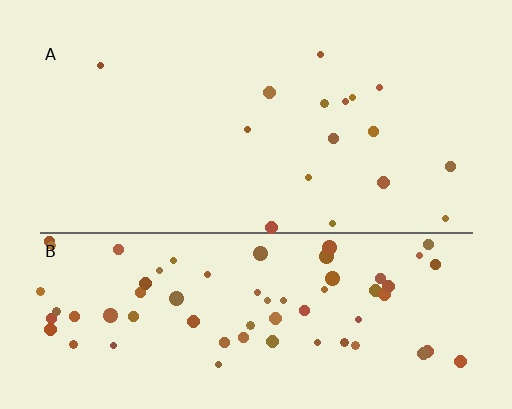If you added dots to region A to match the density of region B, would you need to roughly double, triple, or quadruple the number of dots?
Approximately quadruple.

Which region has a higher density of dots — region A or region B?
B (the bottom).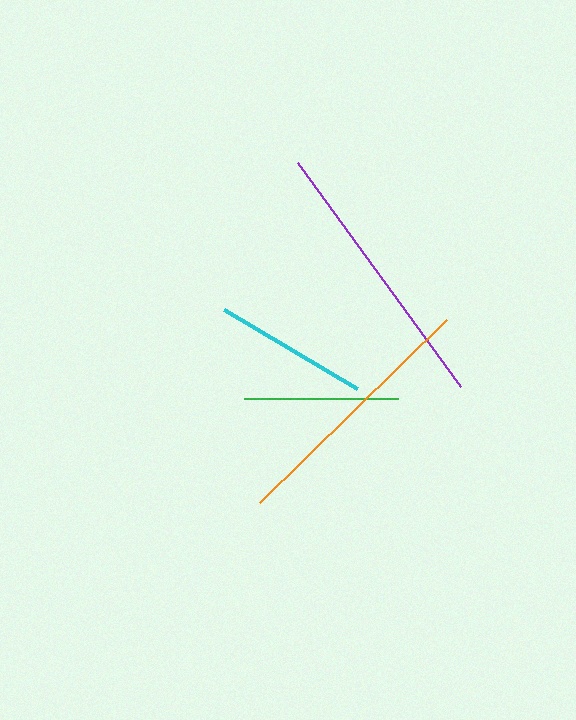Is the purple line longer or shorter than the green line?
The purple line is longer than the green line.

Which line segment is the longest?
The purple line is the longest at approximately 277 pixels.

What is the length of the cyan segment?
The cyan segment is approximately 155 pixels long.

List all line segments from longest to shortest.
From longest to shortest: purple, orange, cyan, green.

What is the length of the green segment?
The green segment is approximately 154 pixels long.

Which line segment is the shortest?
The green line is the shortest at approximately 154 pixels.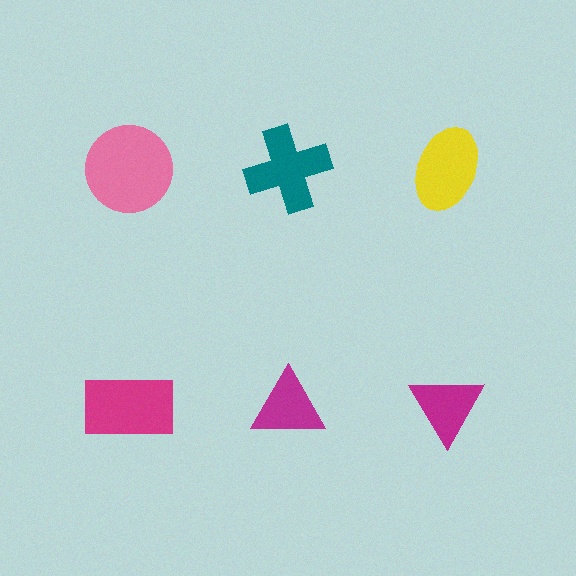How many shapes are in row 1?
3 shapes.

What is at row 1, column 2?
A teal cross.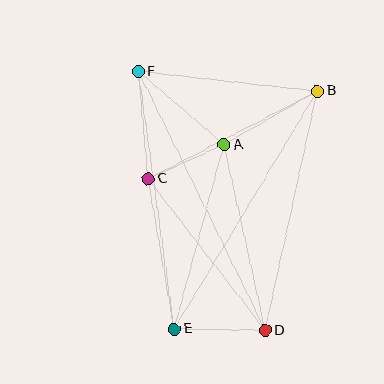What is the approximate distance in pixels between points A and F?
The distance between A and F is approximately 113 pixels.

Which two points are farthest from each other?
Points D and F are farthest from each other.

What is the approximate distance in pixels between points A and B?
The distance between A and B is approximately 107 pixels.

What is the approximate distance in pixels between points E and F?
The distance between E and F is approximately 260 pixels.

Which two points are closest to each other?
Points A and C are closest to each other.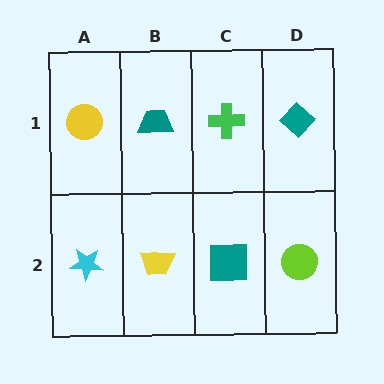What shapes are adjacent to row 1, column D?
A lime circle (row 2, column D), a green cross (row 1, column C).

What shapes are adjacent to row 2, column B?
A teal trapezoid (row 1, column B), a cyan star (row 2, column A), a teal square (row 2, column C).